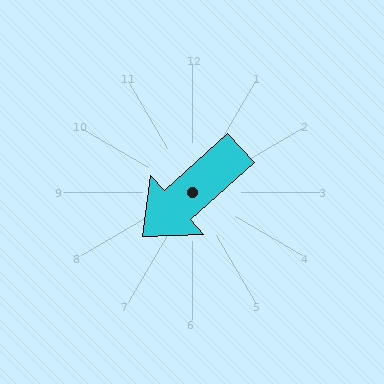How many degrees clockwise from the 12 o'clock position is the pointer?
Approximately 228 degrees.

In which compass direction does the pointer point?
Southwest.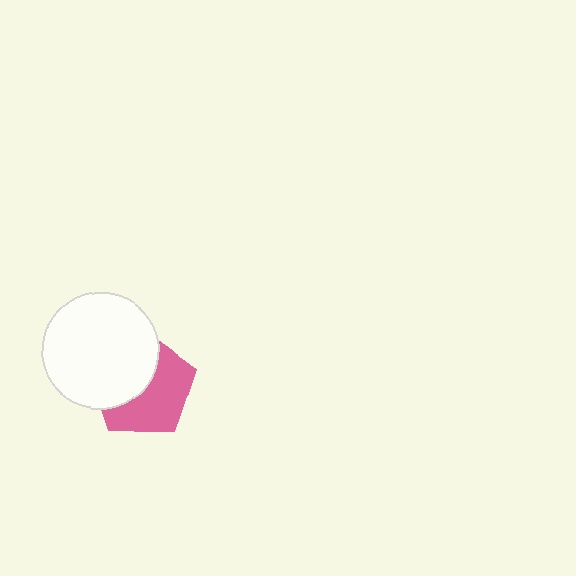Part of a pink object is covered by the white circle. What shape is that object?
It is a pentagon.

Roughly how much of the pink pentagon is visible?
About half of it is visible (roughly 54%).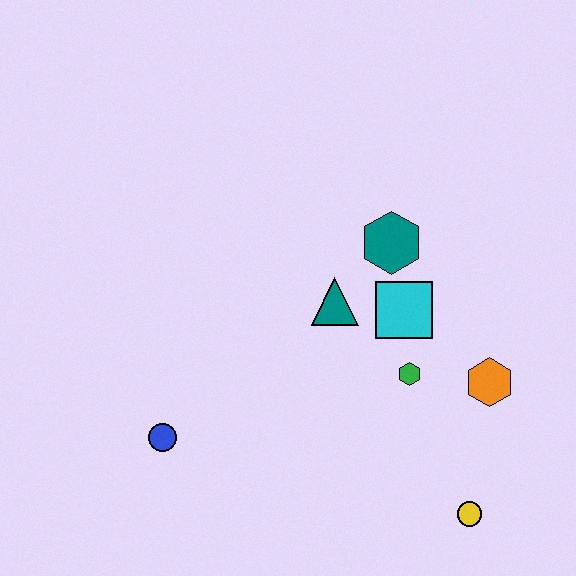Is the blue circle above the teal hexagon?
No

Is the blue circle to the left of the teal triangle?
Yes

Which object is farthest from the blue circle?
The orange hexagon is farthest from the blue circle.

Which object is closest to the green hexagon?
The cyan square is closest to the green hexagon.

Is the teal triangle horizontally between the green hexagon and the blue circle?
Yes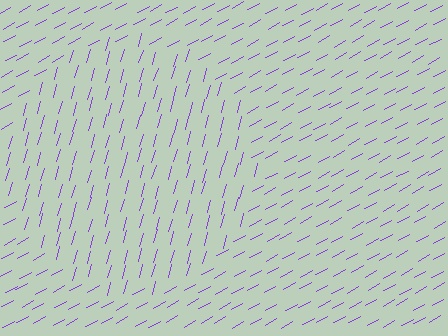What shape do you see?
I see a circle.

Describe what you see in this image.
The image is filled with small purple line segments. A circle region in the image has lines oriented differently from the surrounding lines, creating a visible texture boundary.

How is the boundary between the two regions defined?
The boundary is defined purely by a change in line orientation (approximately 45 degrees difference). All lines are the same color and thickness.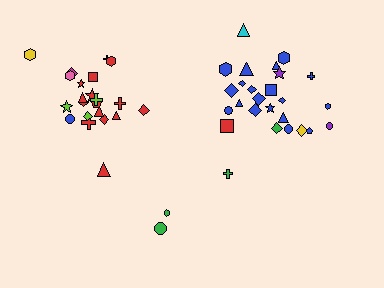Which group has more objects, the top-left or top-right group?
The top-right group.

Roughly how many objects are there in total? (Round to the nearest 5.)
Roughly 50 objects in total.